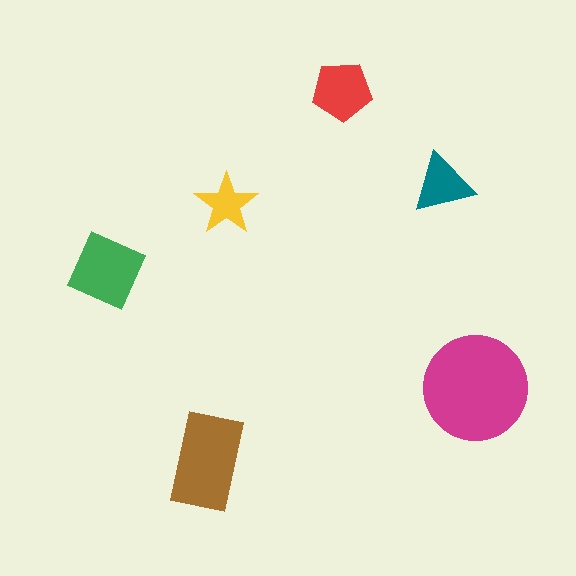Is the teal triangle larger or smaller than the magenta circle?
Smaller.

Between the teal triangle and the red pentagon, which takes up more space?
The red pentagon.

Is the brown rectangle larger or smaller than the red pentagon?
Larger.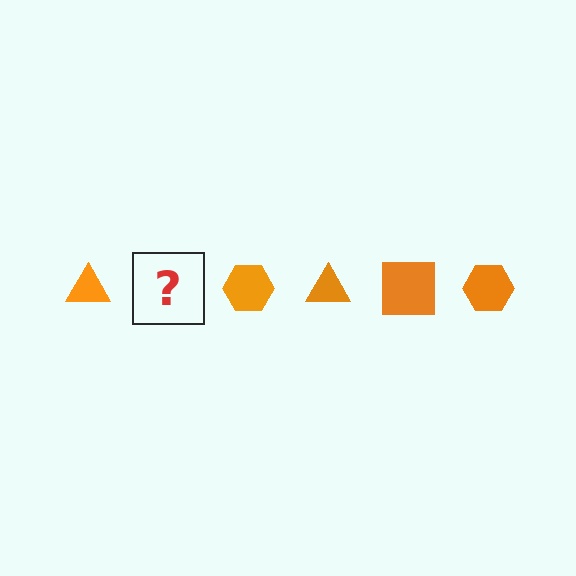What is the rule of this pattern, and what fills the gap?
The rule is that the pattern cycles through triangle, square, hexagon shapes in orange. The gap should be filled with an orange square.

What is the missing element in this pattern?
The missing element is an orange square.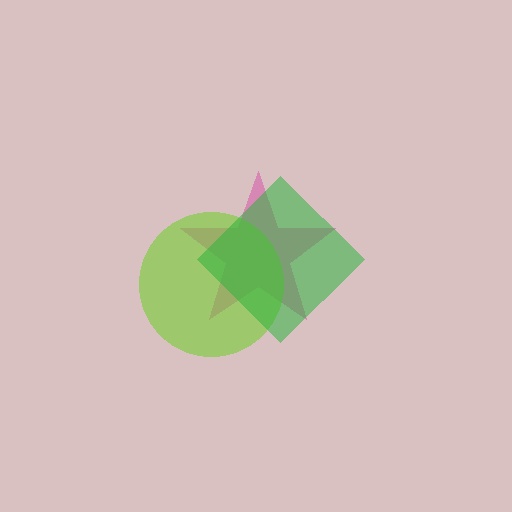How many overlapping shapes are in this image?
There are 3 overlapping shapes in the image.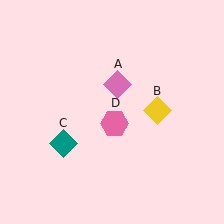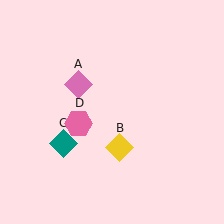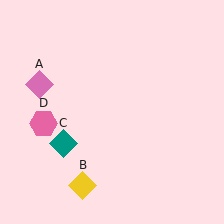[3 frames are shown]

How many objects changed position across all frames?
3 objects changed position: pink diamond (object A), yellow diamond (object B), pink hexagon (object D).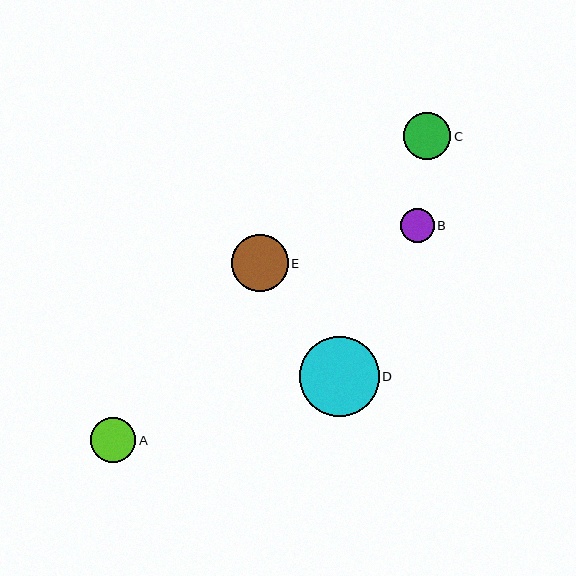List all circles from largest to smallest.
From largest to smallest: D, E, C, A, B.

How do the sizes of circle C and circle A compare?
Circle C and circle A are approximately the same size.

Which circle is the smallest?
Circle B is the smallest with a size of approximately 33 pixels.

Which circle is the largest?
Circle D is the largest with a size of approximately 80 pixels.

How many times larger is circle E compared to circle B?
Circle E is approximately 1.7 times the size of circle B.